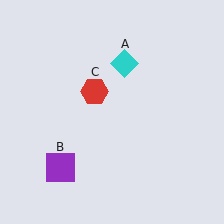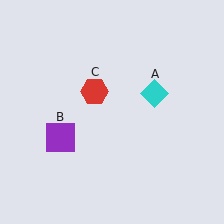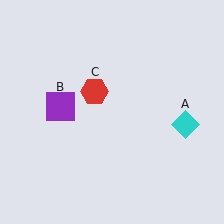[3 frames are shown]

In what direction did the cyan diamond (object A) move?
The cyan diamond (object A) moved down and to the right.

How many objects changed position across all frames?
2 objects changed position: cyan diamond (object A), purple square (object B).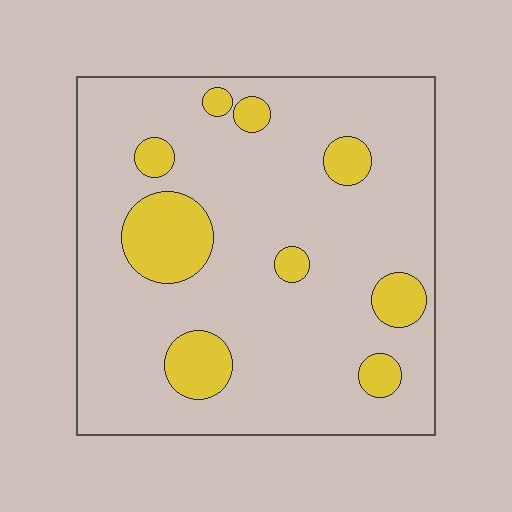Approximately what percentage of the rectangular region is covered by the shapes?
Approximately 15%.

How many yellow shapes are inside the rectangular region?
9.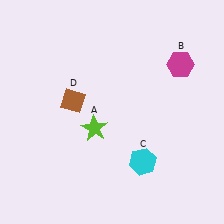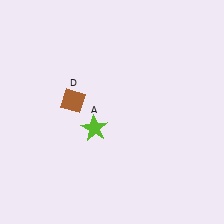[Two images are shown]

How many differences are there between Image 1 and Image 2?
There are 2 differences between the two images.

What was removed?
The magenta hexagon (B), the cyan hexagon (C) were removed in Image 2.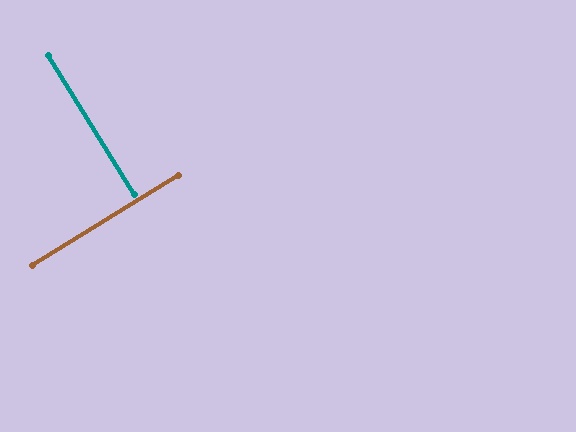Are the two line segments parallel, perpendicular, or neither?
Perpendicular — they meet at approximately 90°.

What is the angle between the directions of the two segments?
Approximately 90 degrees.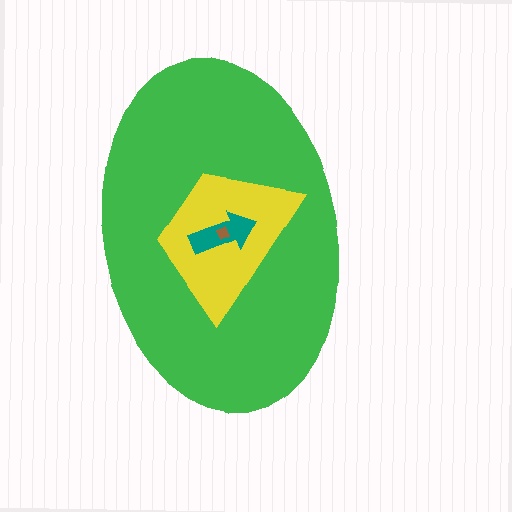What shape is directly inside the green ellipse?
The yellow trapezoid.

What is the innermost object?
The brown diamond.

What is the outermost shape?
The green ellipse.